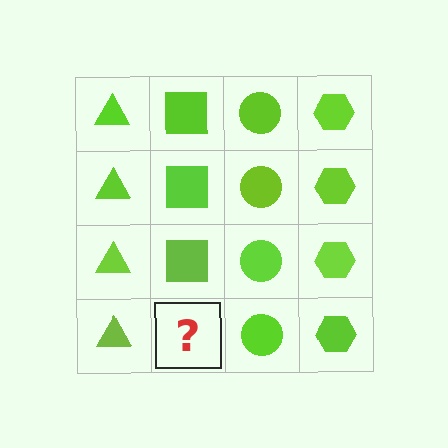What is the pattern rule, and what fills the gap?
The rule is that each column has a consistent shape. The gap should be filled with a lime square.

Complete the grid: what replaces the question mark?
The question mark should be replaced with a lime square.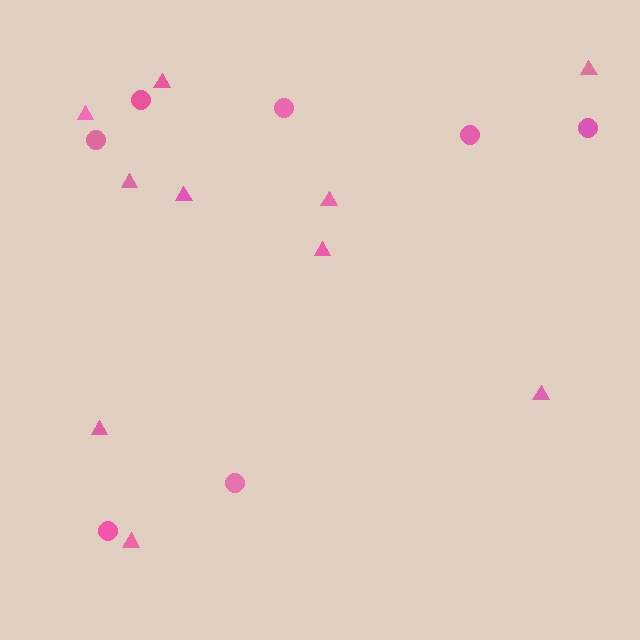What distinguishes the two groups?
There are 2 groups: one group of circles (7) and one group of triangles (10).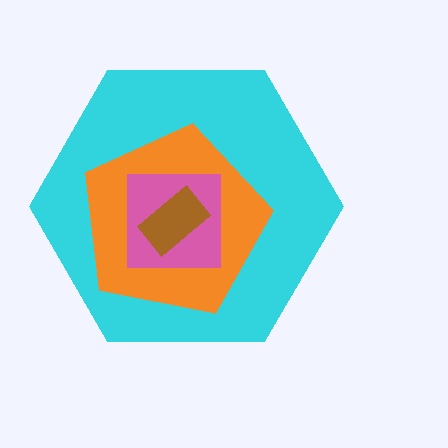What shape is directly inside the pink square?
The brown rectangle.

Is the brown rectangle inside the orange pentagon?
Yes.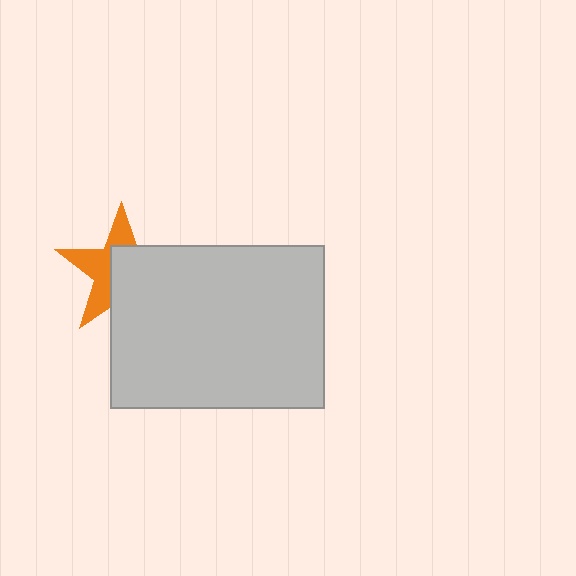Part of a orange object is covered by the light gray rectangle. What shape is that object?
It is a star.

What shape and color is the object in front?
The object in front is a light gray rectangle.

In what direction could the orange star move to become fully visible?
The orange star could move toward the upper-left. That would shift it out from behind the light gray rectangle entirely.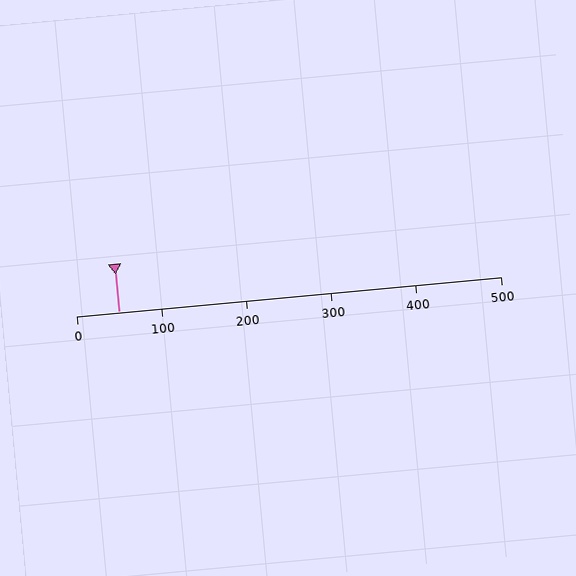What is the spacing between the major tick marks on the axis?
The major ticks are spaced 100 apart.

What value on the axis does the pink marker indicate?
The marker indicates approximately 50.